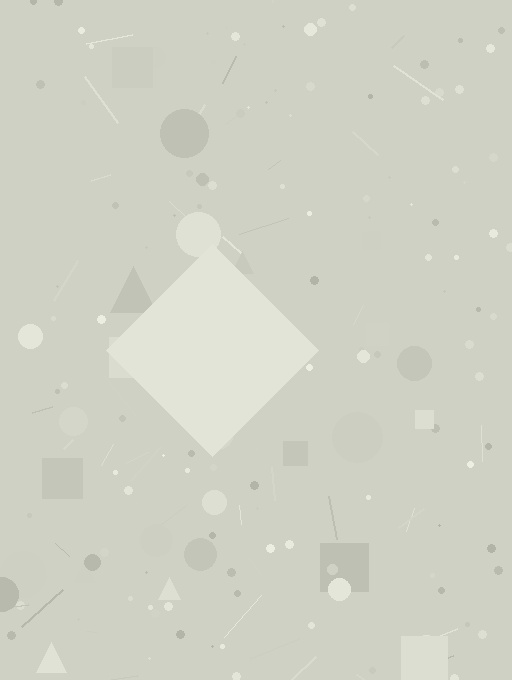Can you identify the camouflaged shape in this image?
The camouflaged shape is a diamond.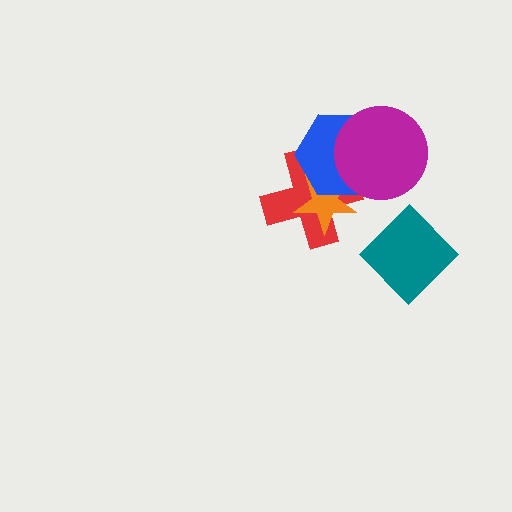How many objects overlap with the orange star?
2 objects overlap with the orange star.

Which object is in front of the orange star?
The blue hexagon is in front of the orange star.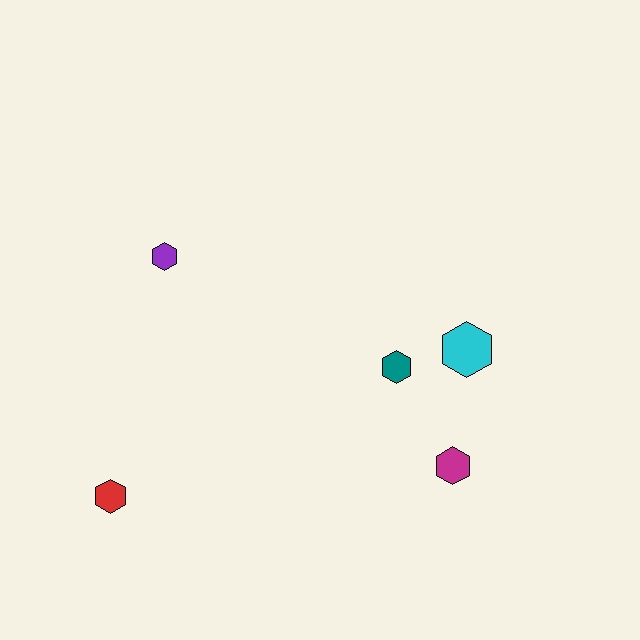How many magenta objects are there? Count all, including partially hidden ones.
There is 1 magenta object.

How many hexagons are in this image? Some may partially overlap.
There are 5 hexagons.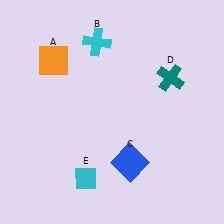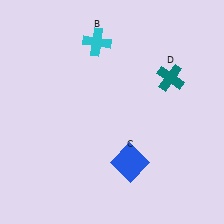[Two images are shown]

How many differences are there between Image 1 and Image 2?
There are 2 differences between the two images.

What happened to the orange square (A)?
The orange square (A) was removed in Image 2. It was in the top-left area of Image 1.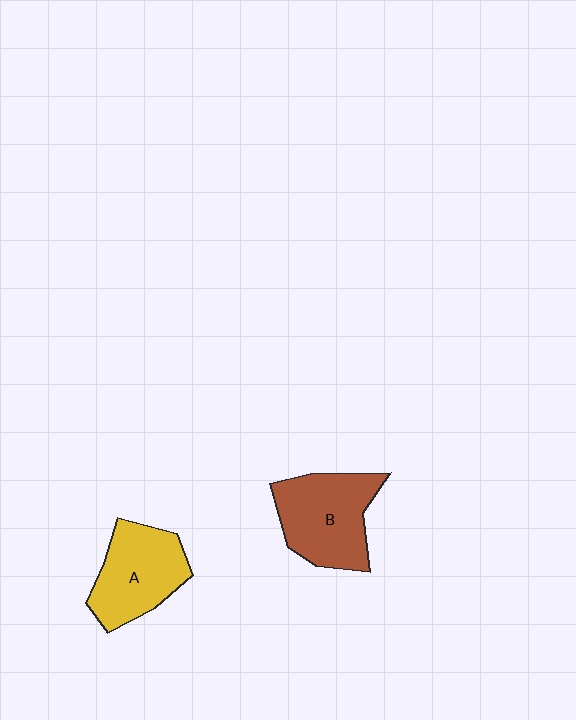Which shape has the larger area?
Shape B (brown).